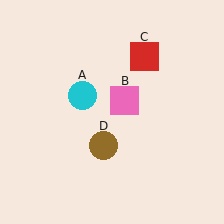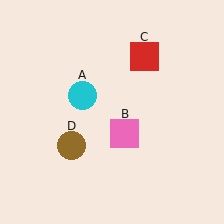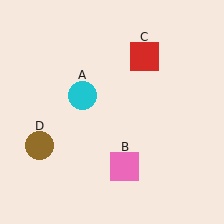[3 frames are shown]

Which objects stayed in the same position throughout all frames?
Cyan circle (object A) and red square (object C) remained stationary.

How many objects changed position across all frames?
2 objects changed position: pink square (object B), brown circle (object D).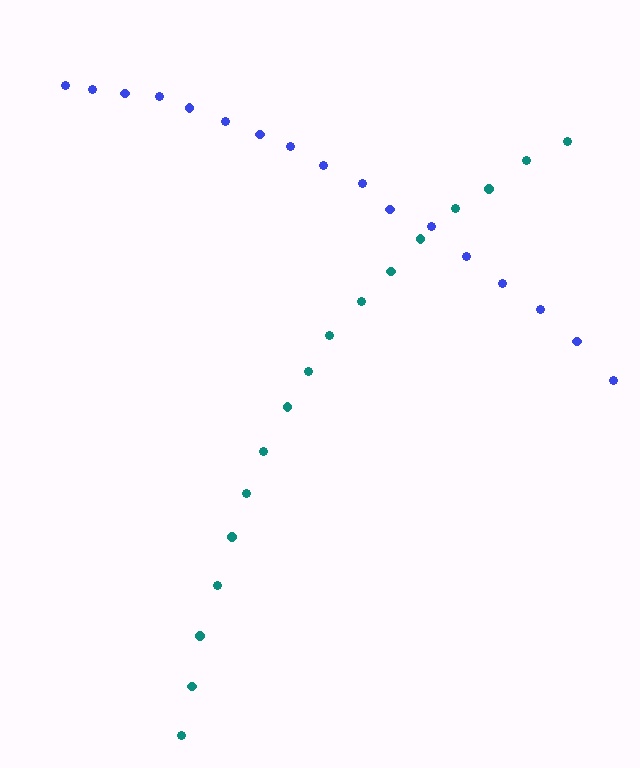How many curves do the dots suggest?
There are 2 distinct paths.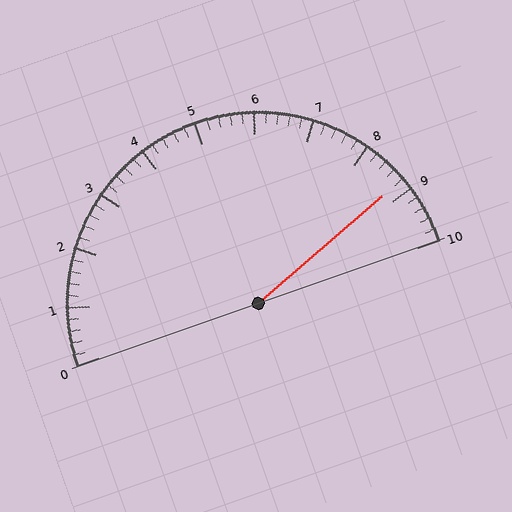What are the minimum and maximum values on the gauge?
The gauge ranges from 0 to 10.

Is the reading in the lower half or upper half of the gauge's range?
The reading is in the upper half of the range (0 to 10).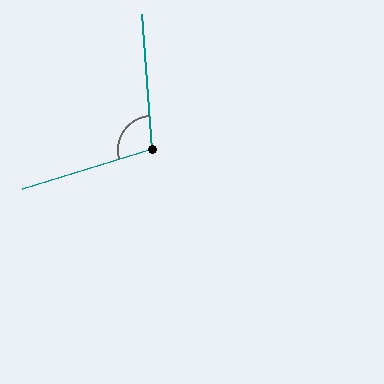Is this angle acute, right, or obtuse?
It is obtuse.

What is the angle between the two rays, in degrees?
Approximately 103 degrees.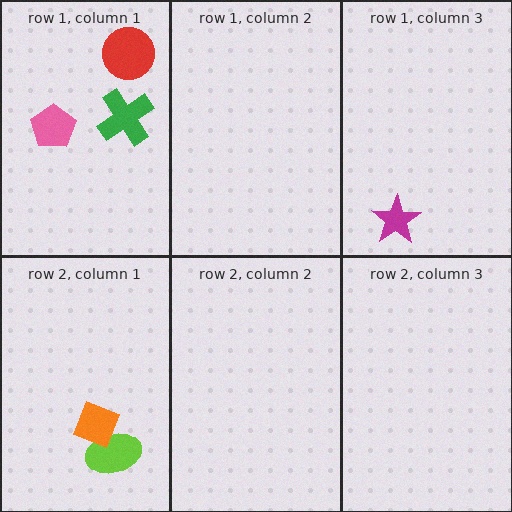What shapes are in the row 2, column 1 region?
The lime ellipse, the orange diamond.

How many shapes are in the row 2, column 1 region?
2.